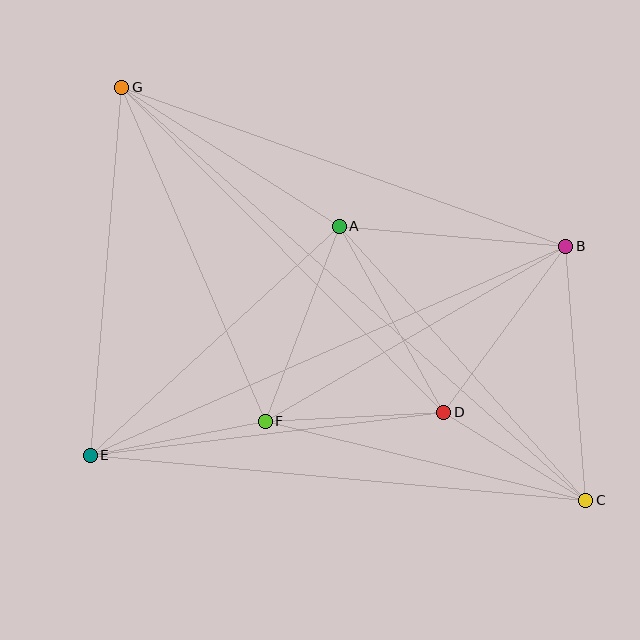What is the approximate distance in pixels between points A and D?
The distance between A and D is approximately 213 pixels.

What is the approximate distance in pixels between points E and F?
The distance between E and F is approximately 178 pixels.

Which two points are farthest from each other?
Points C and G are farthest from each other.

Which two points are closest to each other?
Points C and D are closest to each other.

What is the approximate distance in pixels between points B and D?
The distance between B and D is approximately 206 pixels.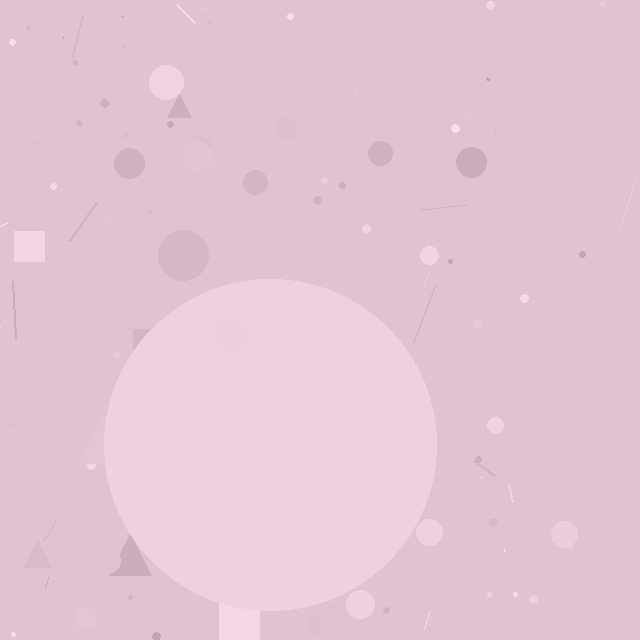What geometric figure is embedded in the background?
A circle is embedded in the background.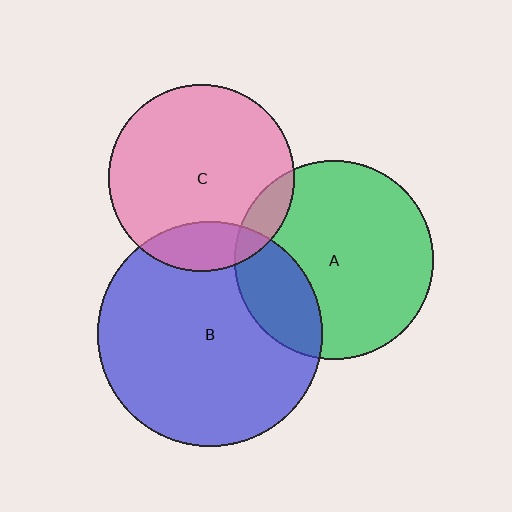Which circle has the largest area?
Circle B (blue).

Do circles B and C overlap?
Yes.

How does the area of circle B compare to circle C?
Approximately 1.5 times.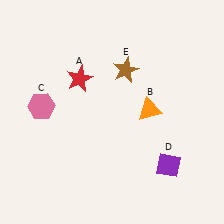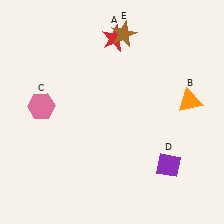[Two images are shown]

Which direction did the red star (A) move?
The red star (A) moved up.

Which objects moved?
The objects that moved are: the red star (A), the orange triangle (B), the brown star (E).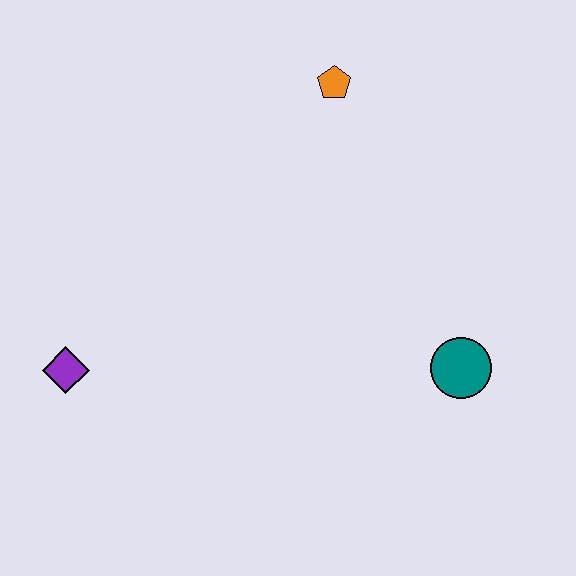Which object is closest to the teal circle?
The orange pentagon is closest to the teal circle.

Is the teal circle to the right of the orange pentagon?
Yes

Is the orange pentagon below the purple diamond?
No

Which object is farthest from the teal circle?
The purple diamond is farthest from the teal circle.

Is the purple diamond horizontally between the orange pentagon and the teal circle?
No